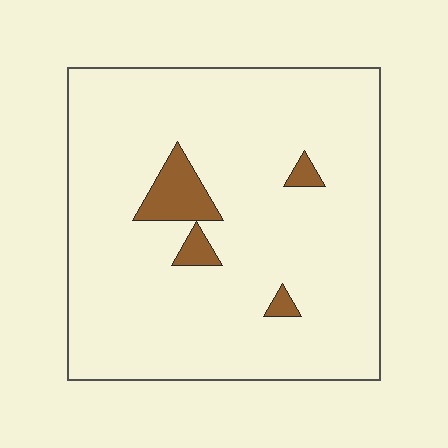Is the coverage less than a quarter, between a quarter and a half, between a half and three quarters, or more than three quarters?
Less than a quarter.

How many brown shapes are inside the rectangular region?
4.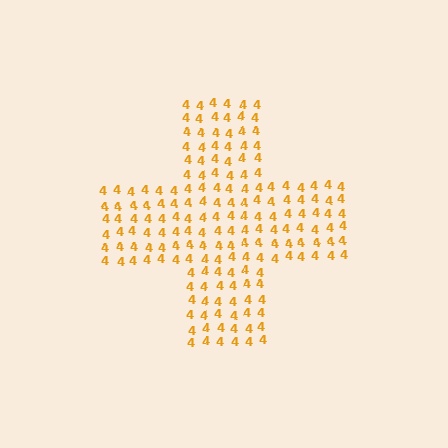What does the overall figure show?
The overall figure shows a cross.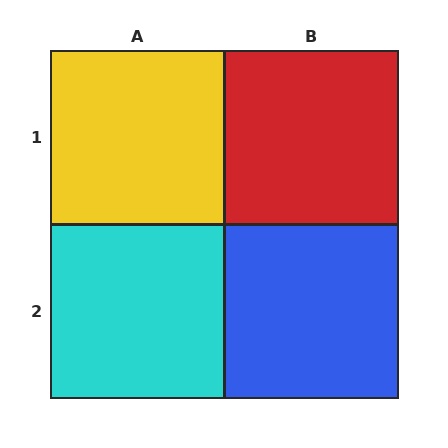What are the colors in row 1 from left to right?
Yellow, red.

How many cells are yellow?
1 cell is yellow.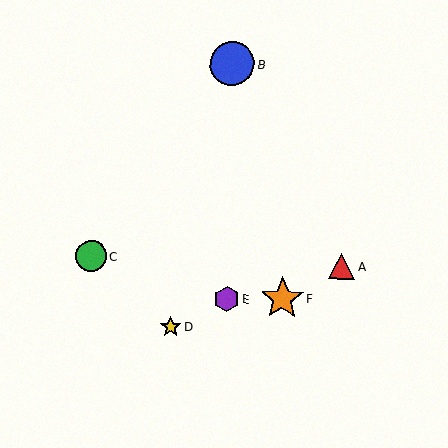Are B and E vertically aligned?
Yes, both are at x≈232.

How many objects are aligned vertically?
2 objects (B, E) are aligned vertically.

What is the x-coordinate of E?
Object E is at x≈227.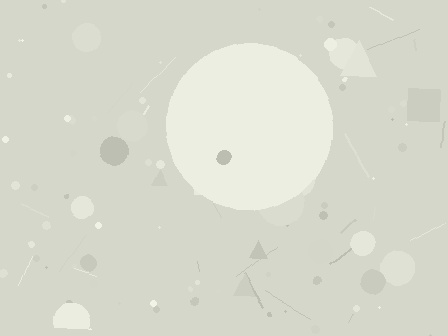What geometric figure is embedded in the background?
A circle is embedded in the background.